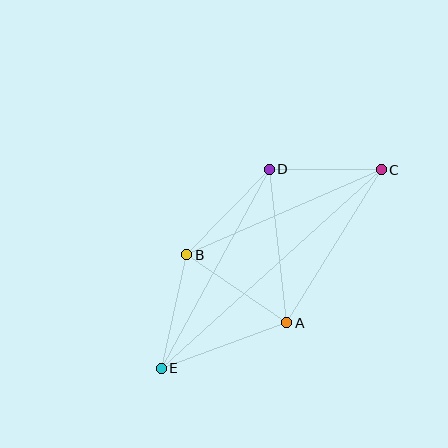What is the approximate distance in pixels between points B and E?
The distance between B and E is approximately 116 pixels.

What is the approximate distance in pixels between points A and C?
The distance between A and C is approximately 180 pixels.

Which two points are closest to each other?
Points C and D are closest to each other.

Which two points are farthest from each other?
Points C and E are farthest from each other.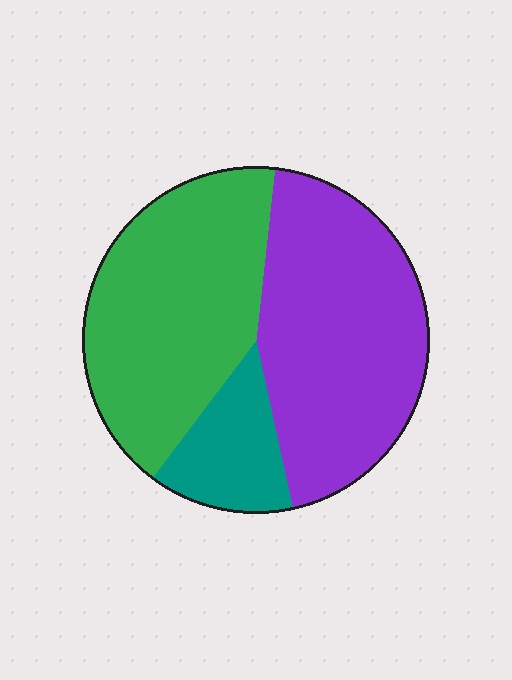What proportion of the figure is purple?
Purple covers about 45% of the figure.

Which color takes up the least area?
Teal, at roughly 15%.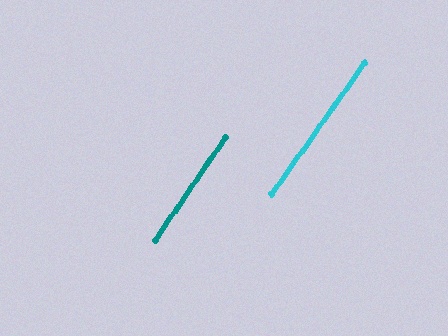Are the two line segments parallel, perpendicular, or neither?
Parallel — their directions differ by only 1.4°.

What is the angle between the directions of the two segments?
Approximately 1 degree.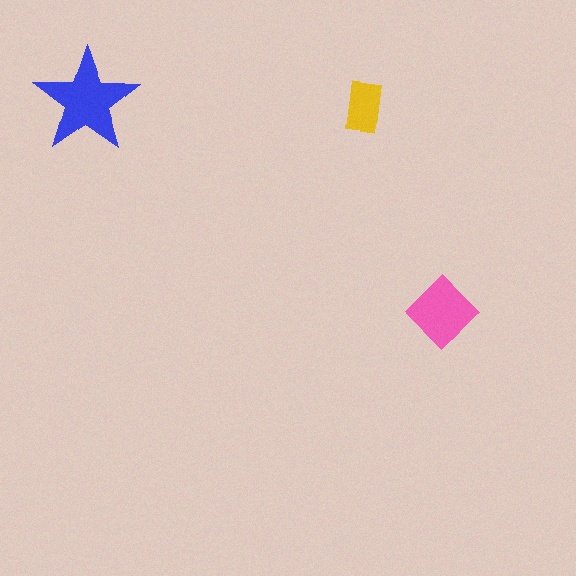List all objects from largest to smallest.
The blue star, the pink diamond, the yellow rectangle.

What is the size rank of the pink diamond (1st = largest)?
2nd.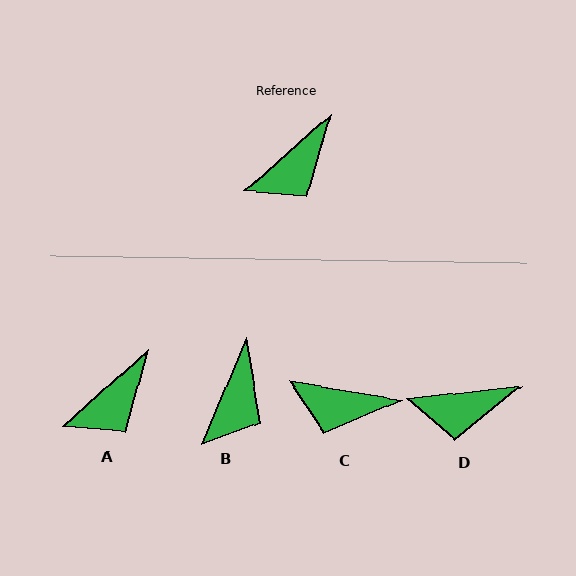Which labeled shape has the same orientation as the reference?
A.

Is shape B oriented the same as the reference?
No, it is off by about 25 degrees.